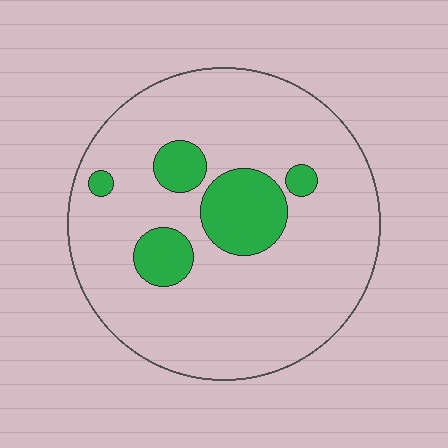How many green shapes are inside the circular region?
5.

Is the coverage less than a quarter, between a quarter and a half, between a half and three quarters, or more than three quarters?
Less than a quarter.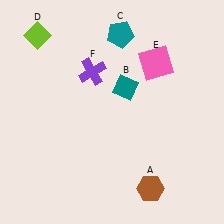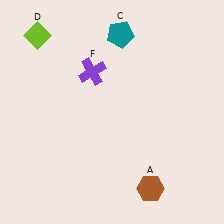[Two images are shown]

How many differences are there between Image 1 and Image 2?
There are 2 differences between the two images.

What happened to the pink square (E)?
The pink square (E) was removed in Image 2. It was in the top-right area of Image 1.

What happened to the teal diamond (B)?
The teal diamond (B) was removed in Image 2. It was in the top-right area of Image 1.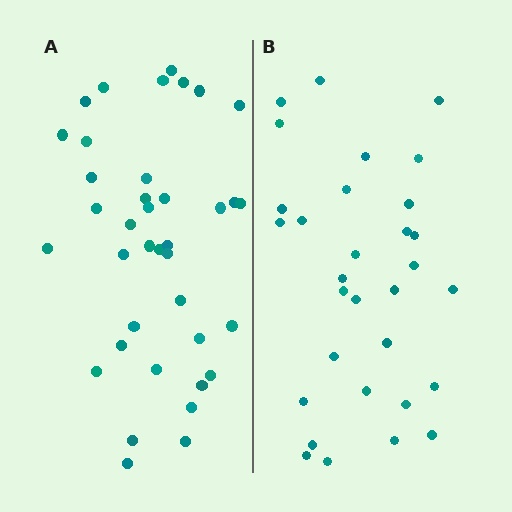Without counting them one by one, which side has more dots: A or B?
Region A (the left region) has more dots.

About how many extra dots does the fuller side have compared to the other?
Region A has roughly 8 or so more dots than region B.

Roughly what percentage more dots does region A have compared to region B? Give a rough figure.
About 25% more.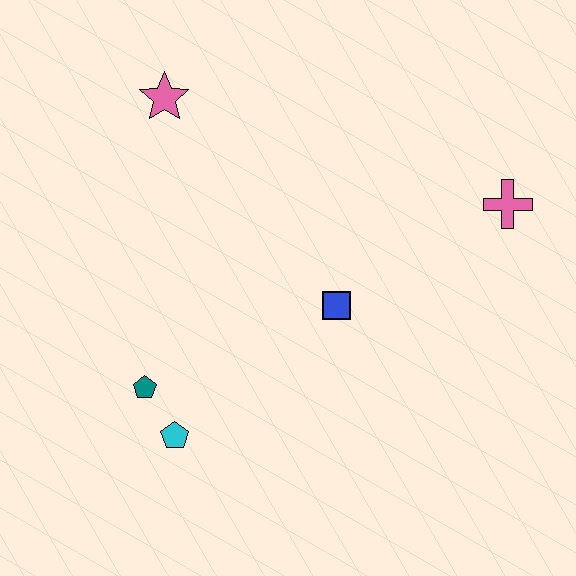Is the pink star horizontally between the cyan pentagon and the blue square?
No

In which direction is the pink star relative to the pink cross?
The pink star is to the left of the pink cross.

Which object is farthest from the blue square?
The pink star is farthest from the blue square.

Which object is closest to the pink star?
The blue square is closest to the pink star.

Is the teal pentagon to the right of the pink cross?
No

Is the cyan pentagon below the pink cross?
Yes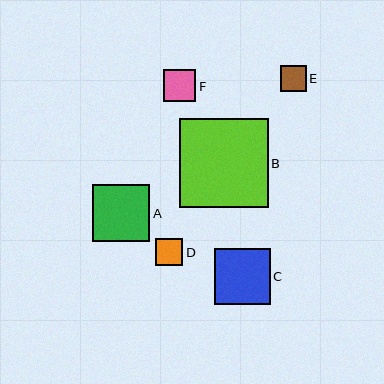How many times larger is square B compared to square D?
Square B is approximately 3.3 times the size of square D.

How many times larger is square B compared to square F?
Square B is approximately 2.8 times the size of square F.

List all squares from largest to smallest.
From largest to smallest: B, A, C, F, D, E.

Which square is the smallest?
Square E is the smallest with a size of approximately 26 pixels.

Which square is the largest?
Square B is the largest with a size of approximately 89 pixels.